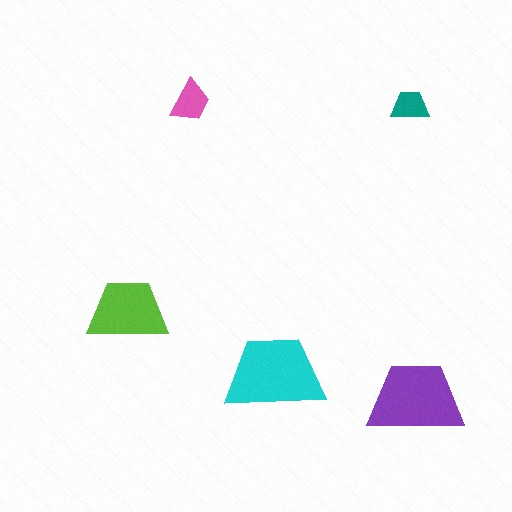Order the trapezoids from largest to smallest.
the cyan one, the purple one, the lime one, the pink one, the teal one.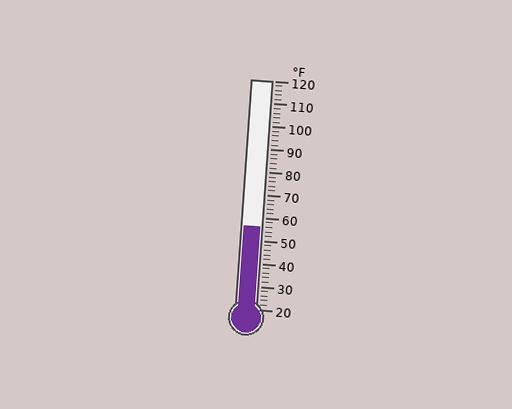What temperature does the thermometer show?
The thermometer shows approximately 56°F.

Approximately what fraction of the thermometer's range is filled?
The thermometer is filled to approximately 35% of its range.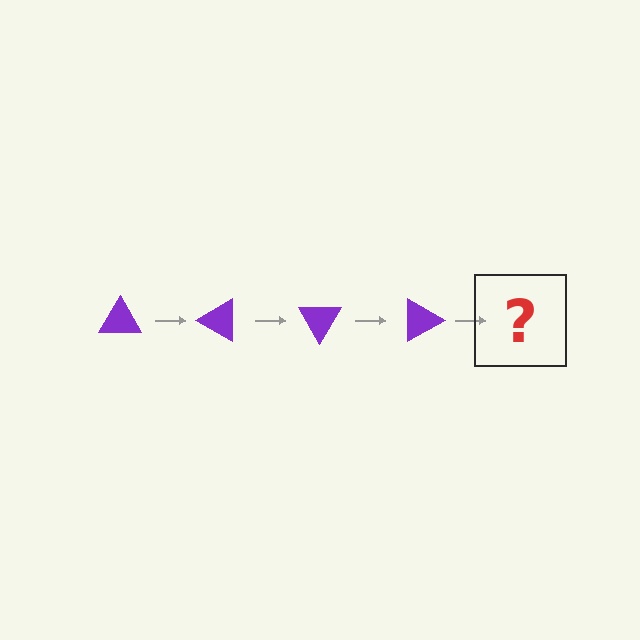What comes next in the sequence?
The next element should be a purple triangle rotated 120 degrees.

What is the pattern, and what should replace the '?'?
The pattern is that the triangle rotates 30 degrees each step. The '?' should be a purple triangle rotated 120 degrees.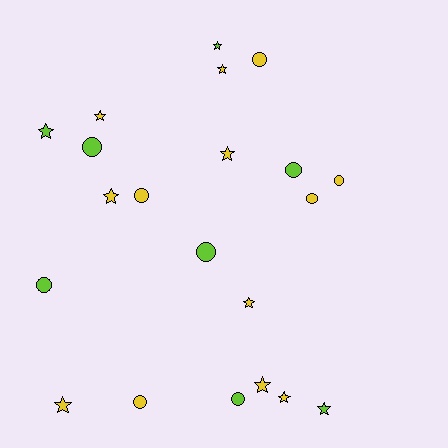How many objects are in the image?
There are 21 objects.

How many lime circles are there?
There are 5 lime circles.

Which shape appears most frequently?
Star, with 11 objects.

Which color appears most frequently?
Yellow, with 13 objects.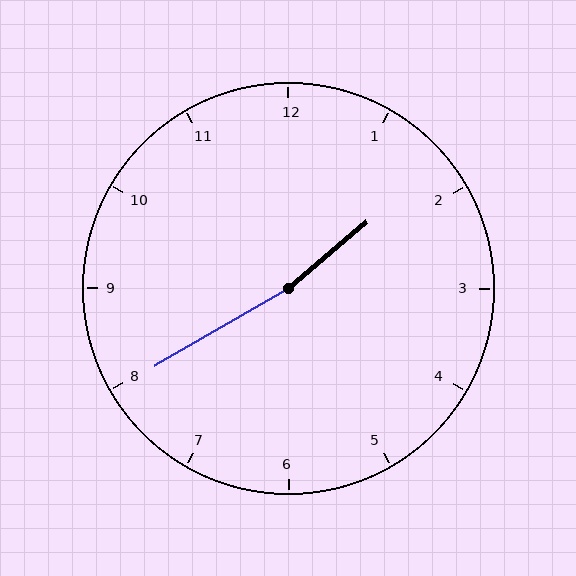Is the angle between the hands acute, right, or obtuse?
It is obtuse.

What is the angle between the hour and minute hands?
Approximately 170 degrees.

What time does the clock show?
1:40.